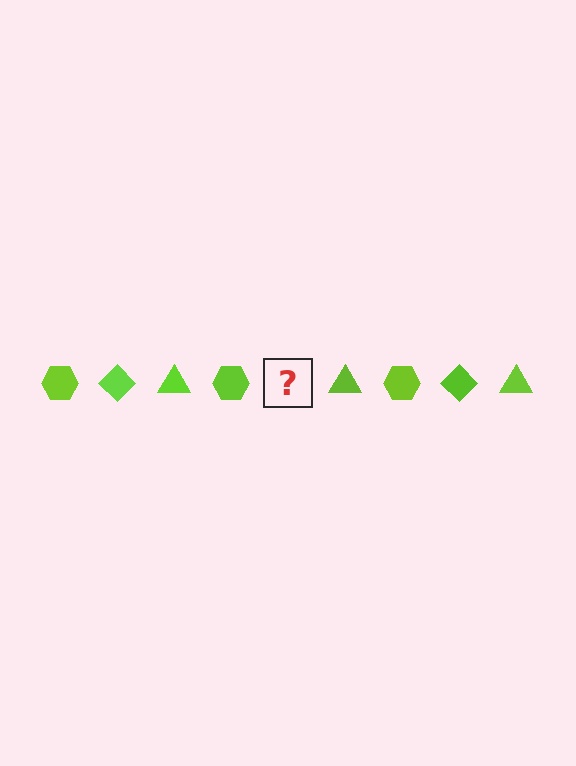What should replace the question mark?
The question mark should be replaced with a lime diamond.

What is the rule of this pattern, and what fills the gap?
The rule is that the pattern cycles through hexagon, diamond, triangle shapes in lime. The gap should be filled with a lime diamond.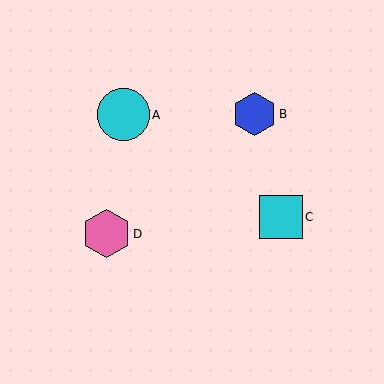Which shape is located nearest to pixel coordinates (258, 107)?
The blue hexagon (labeled B) at (254, 114) is nearest to that location.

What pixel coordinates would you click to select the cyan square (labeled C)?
Click at (281, 217) to select the cyan square C.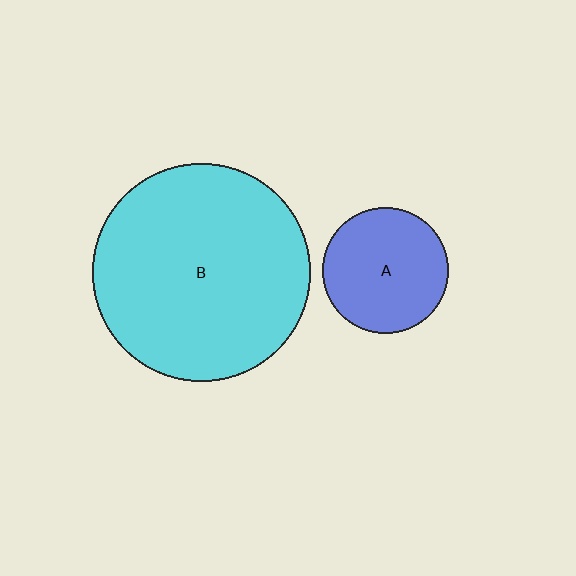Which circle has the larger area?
Circle B (cyan).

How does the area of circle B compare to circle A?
Approximately 3.0 times.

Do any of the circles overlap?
No, none of the circles overlap.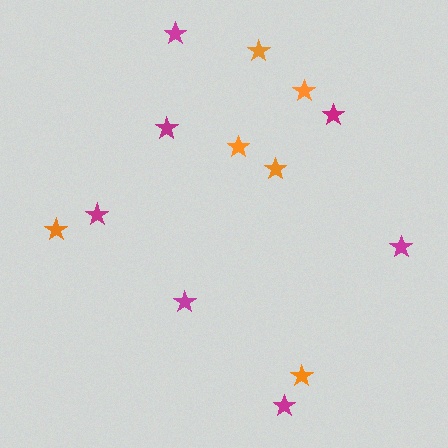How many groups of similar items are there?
There are 2 groups: one group of magenta stars (7) and one group of orange stars (6).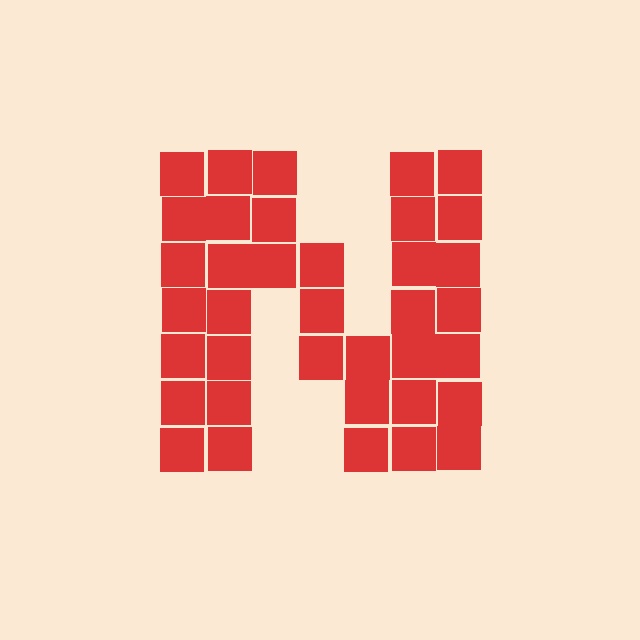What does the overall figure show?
The overall figure shows the letter N.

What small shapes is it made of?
It is made of small squares.